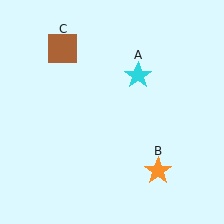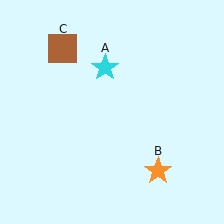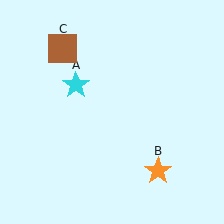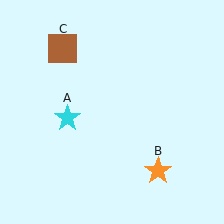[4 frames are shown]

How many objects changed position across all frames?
1 object changed position: cyan star (object A).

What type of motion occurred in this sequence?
The cyan star (object A) rotated counterclockwise around the center of the scene.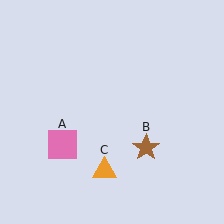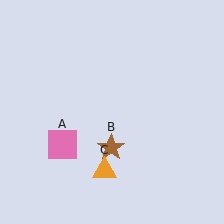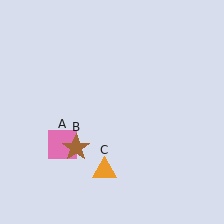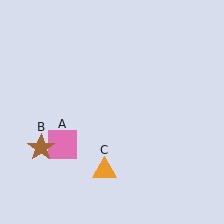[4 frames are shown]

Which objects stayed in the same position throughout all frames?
Pink square (object A) and orange triangle (object C) remained stationary.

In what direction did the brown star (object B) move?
The brown star (object B) moved left.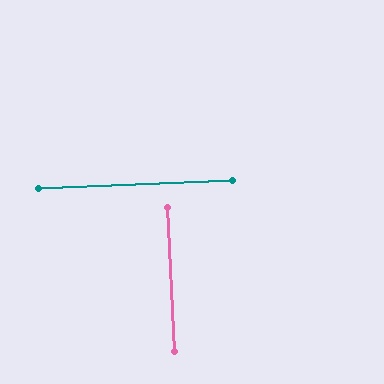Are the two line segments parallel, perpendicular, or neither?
Perpendicular — they meet at approximately 90°.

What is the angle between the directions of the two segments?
Approximately 90 degrees.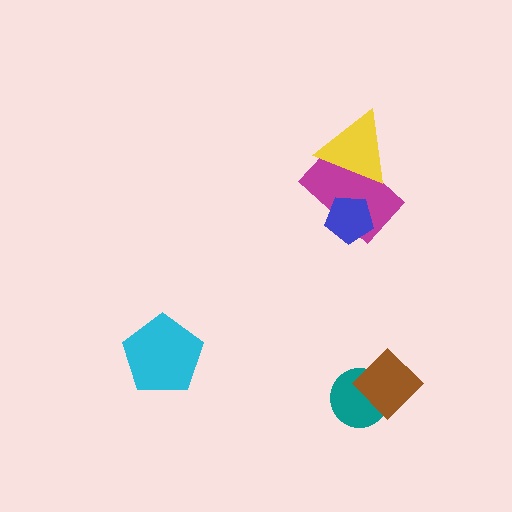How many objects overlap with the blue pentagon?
1 object overlaps with the blue pentagon.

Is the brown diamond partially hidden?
No, no other shape covers it.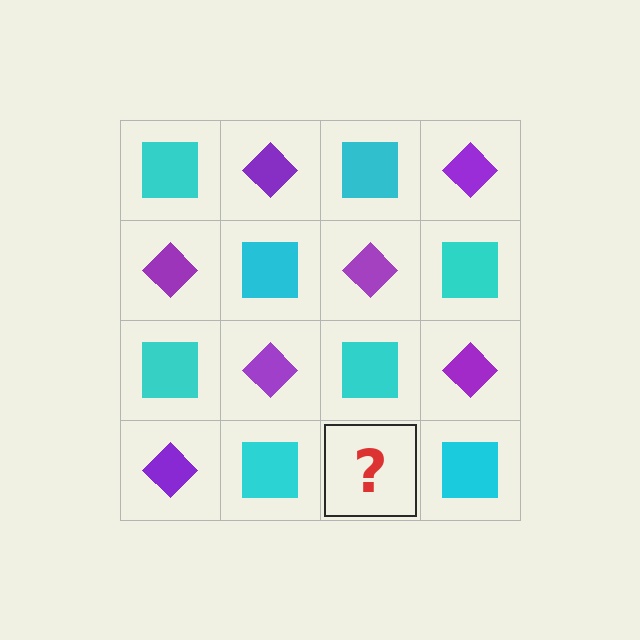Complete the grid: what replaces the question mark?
The question mark should be replaced with a purple diamond.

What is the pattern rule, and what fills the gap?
The rule is that it alternates cyan square and purple diamond in a checkerboard pattern. The gap should be filled with a purple diamond.